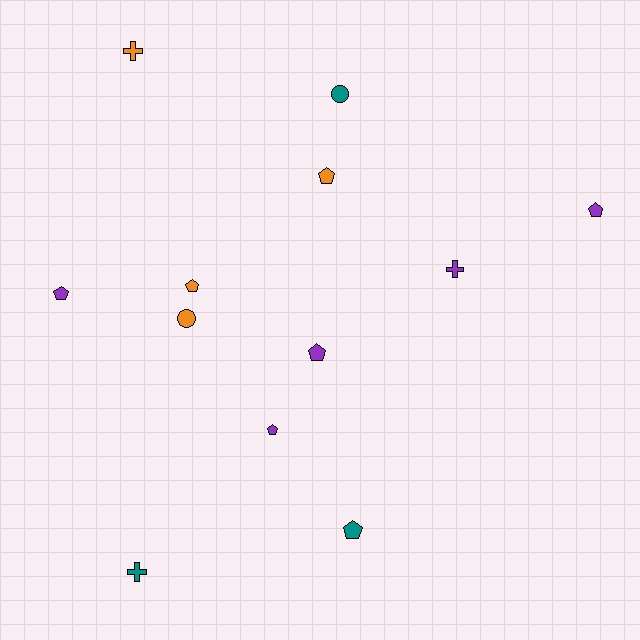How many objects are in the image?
There are 12 objects.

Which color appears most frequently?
Purple, with 5 objects.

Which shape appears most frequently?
Pentagon, with 7 objects.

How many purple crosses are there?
There is 1 purple cross.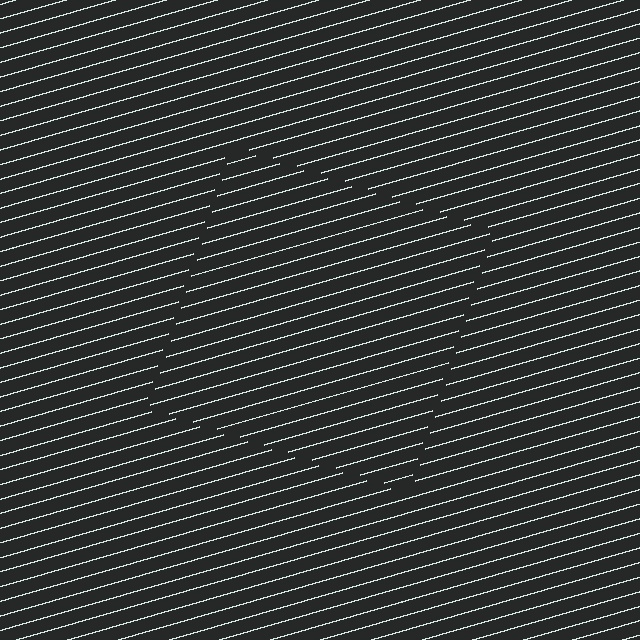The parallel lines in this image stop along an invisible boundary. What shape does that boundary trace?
An illusory square. The interior of the shape contains the same grating, shifted by half a period — the contour is defined by the phase discontinuity where line-ends from the inner and outer gratings abut.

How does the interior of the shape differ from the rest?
The interior of the shape contains the same grating, shifted by half a period — the contour is defined by the phase discontinuity where line-ends from the inner and outer gratings abut.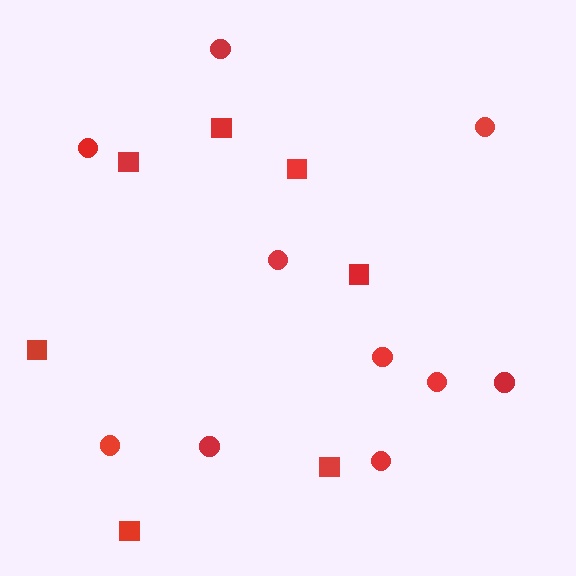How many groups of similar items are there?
There are 2 groups: one group of circles (10) and one group of squares (7).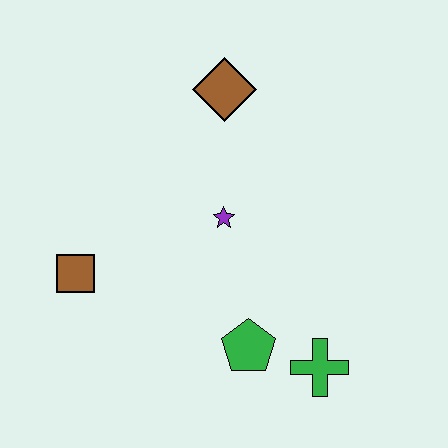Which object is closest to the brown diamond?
The purple star is closest to the brown diamond.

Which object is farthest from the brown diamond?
The green cross is farthest from the brown diamond.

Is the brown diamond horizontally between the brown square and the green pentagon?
Yes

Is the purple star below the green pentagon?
No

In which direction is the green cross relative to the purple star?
The green cross is below the purple star.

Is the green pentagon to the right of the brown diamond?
Yes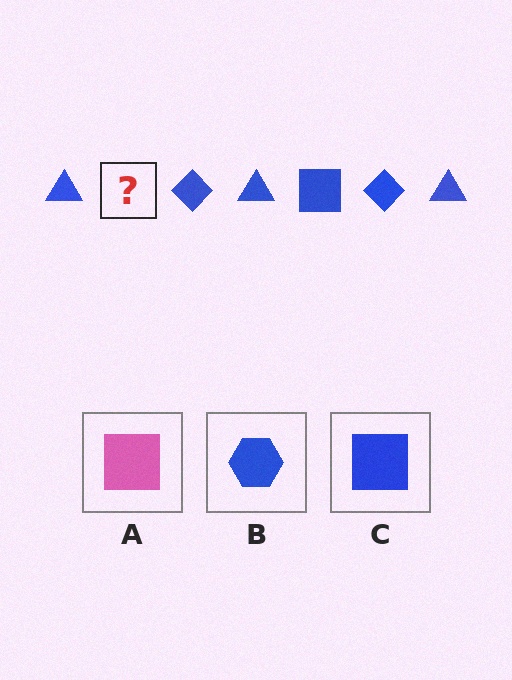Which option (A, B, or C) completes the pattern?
C.